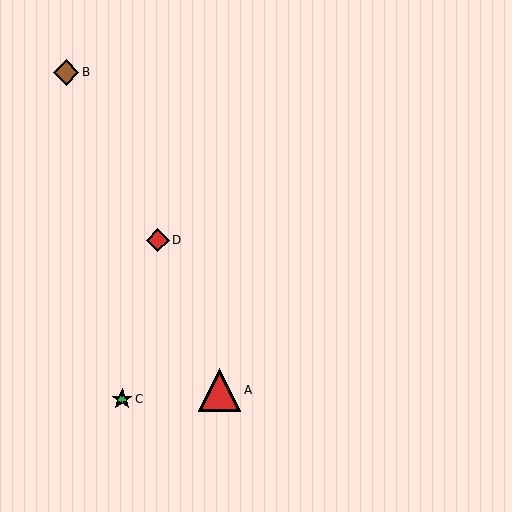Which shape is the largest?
The red triangle (labeled A) is the largest.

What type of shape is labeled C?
Shape C is a green star.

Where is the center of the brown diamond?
The center of the brown diamond is at (66, 72).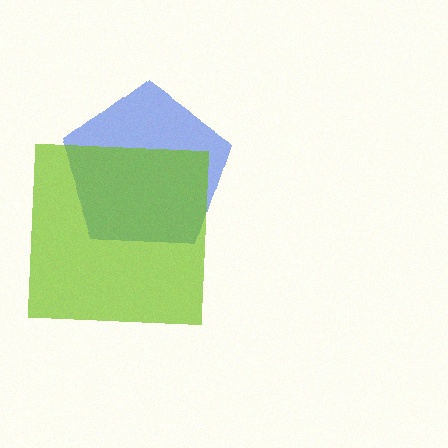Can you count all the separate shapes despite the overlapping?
Yes, there are 2 separate shapes.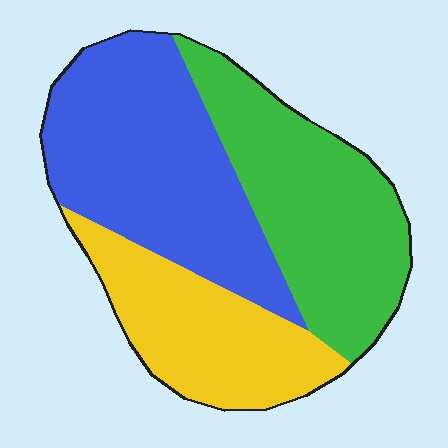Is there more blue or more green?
Blue.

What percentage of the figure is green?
Green takes up about one third (1/3) of the figure.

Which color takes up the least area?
Yellow, at roughly 25%.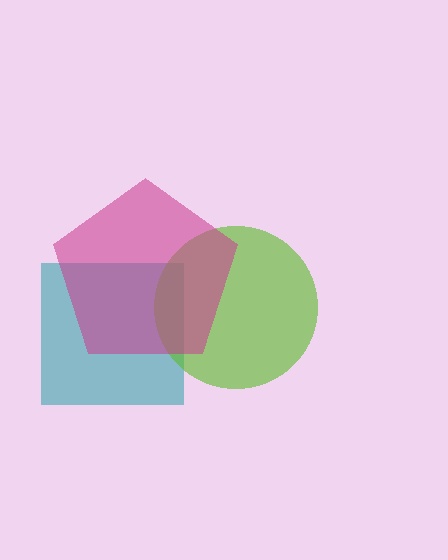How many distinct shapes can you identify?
There are 3 distinct shapes: a teal square, a lime circle, a magenta pentagon.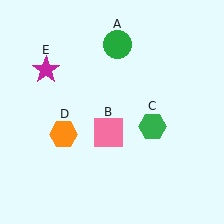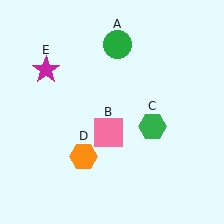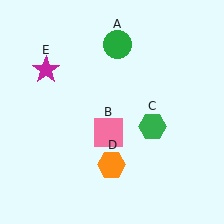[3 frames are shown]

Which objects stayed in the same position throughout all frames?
Green circle (object A) and pink square (object B) and green hexagon (object C) and magenta star (object E) remained stationary.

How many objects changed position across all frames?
1 object changed position: orange hexagon (object D).